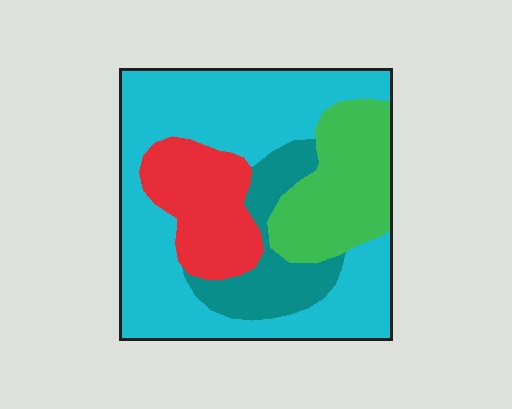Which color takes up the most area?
Cyan, at roughly 50%.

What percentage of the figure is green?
Green covers 19% of the figure.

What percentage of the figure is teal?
Teal covers roughly 15% of the figure.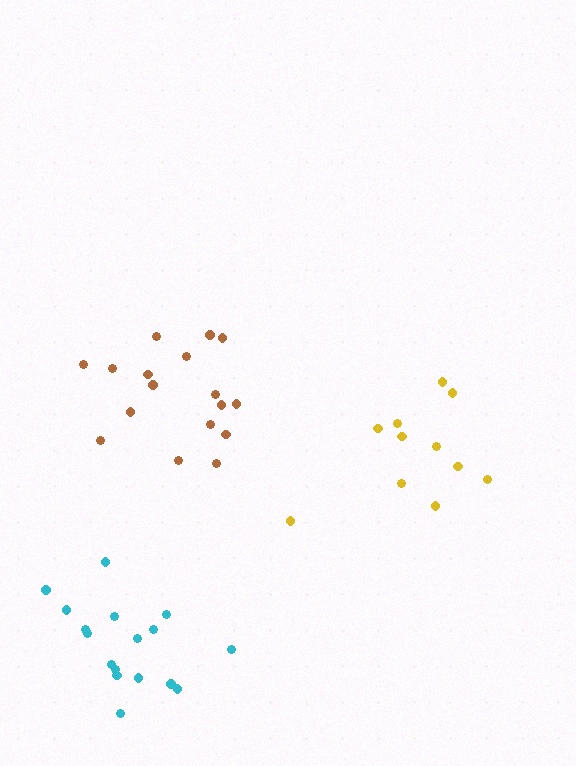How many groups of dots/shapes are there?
There are 3 groups.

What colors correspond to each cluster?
The clusters are colored: brown, yellow, cyan.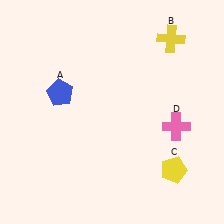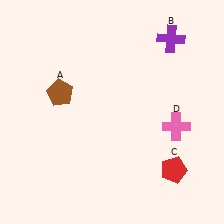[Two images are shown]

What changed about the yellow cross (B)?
In Image 1, B is yellow. In Image 2, it changed to purple.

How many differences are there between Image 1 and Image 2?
There are 3 differences between the two images.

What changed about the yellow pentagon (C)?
In Image 1, C is yellow. In Image 2, it changed to red.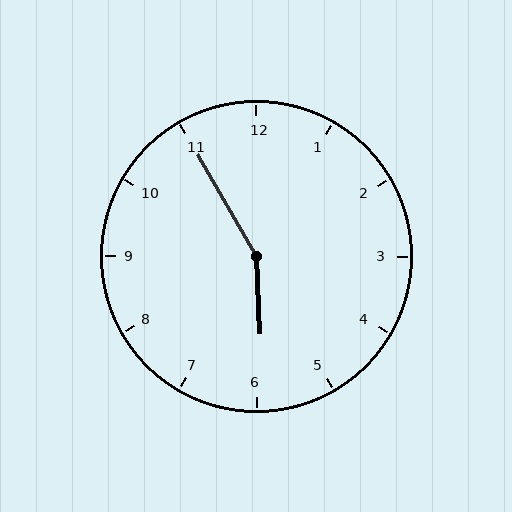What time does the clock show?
5:55.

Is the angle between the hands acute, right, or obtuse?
It is obtuse.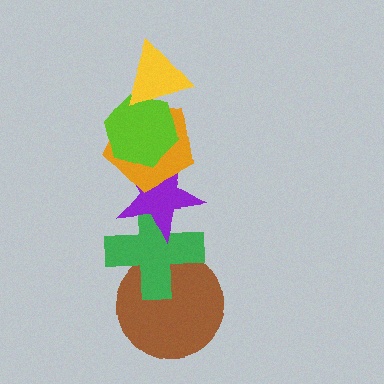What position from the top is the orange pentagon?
The orange pentagon is 3rd from the top.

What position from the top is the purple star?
The purple star is 4th from the top.